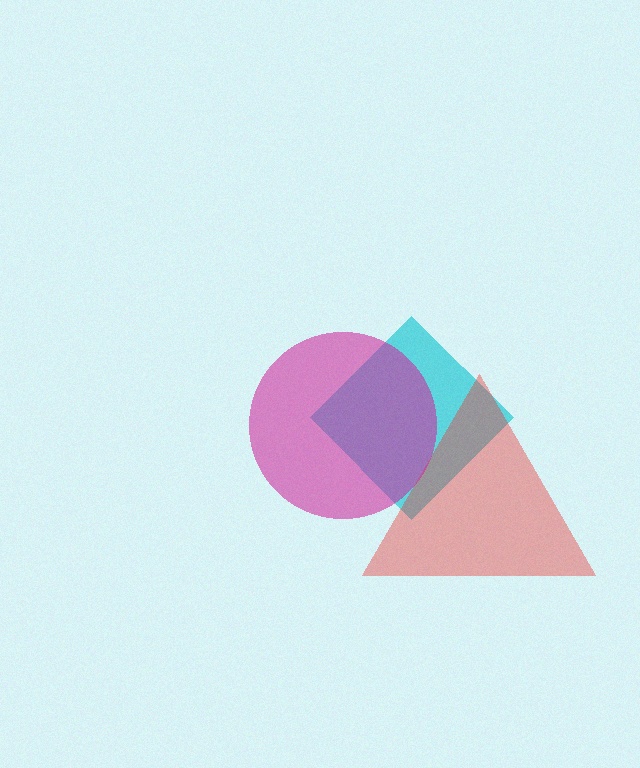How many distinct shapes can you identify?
There are 3 distinct shapes: a cyan diamond, a red triangle, a magenta circle.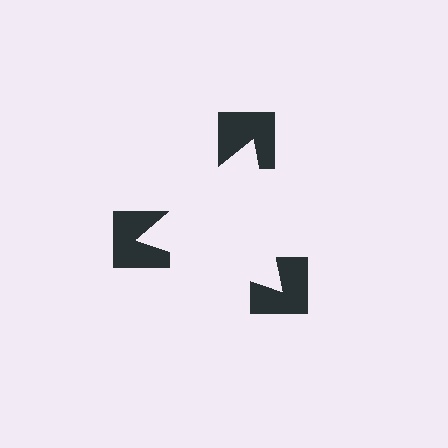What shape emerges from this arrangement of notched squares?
An illusory triangle — its edges are inferred from the aligned wedge cuts in the notched squares, not physically drawn.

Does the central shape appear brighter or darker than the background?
It typically appears slightly brighter than the background, even though no actual brightness change is drawn.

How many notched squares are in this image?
There are 3 — one at each vertex of the illusory triangle.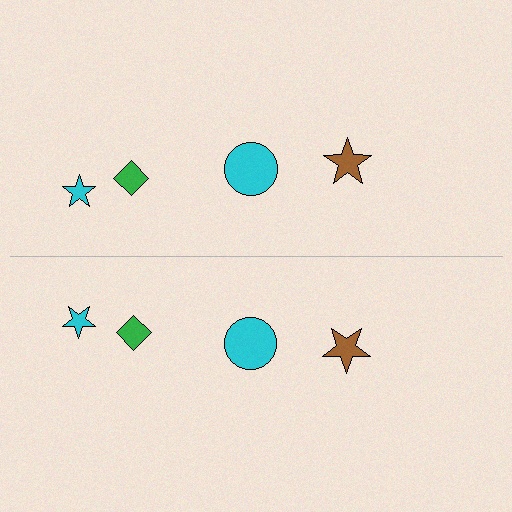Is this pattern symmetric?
Yes, this pattern has bilateral (reflection) symmetry.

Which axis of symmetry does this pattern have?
The pattern has a horizontal axis of symmetry running through the center of the image.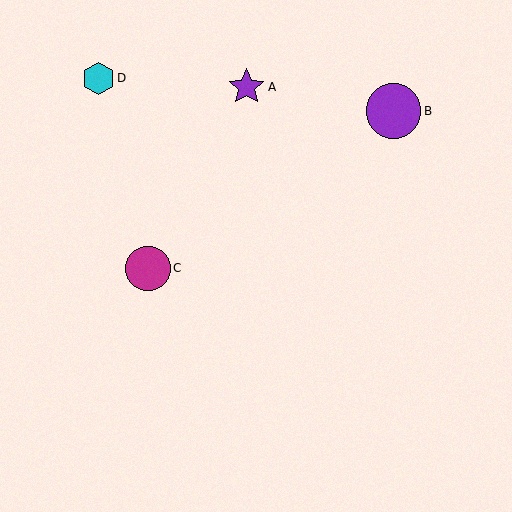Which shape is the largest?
The purple circle (labeled B) is the largest.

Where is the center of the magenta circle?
The center of the magenta circle is at (148, 268).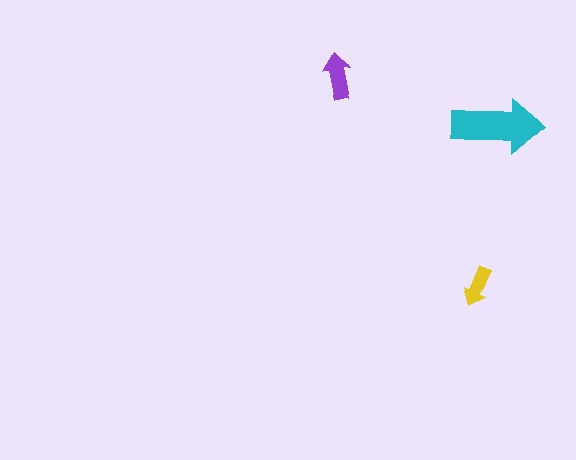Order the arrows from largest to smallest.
the cyan one, the purple one, the yellow one.